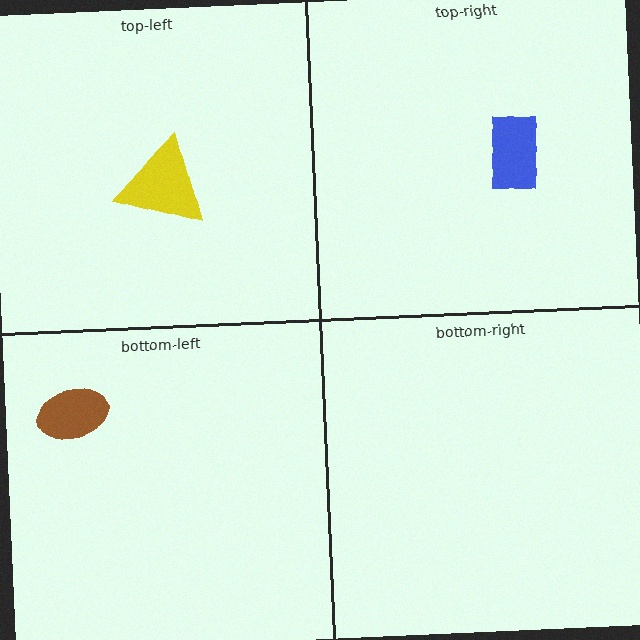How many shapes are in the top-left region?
1.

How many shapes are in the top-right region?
1.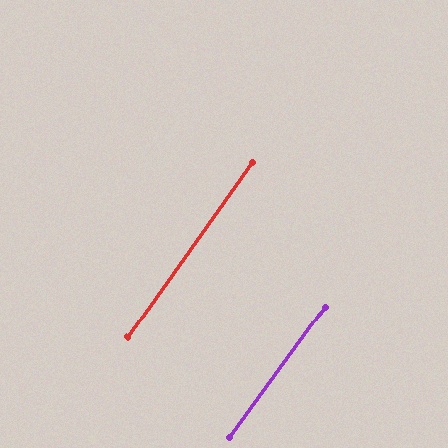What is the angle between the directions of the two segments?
Approximately 0 degrees.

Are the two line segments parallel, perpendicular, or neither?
Parallel — their directions differ by only 0.5°.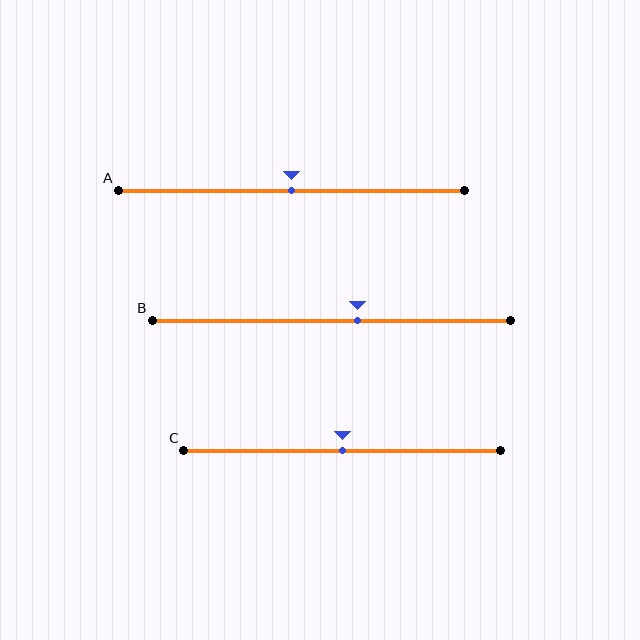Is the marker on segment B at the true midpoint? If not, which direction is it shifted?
No, the marker on segment B is shifted to the right by about 7% of the segment length.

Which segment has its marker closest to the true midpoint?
Segment A has its marker closest to the true midpoint.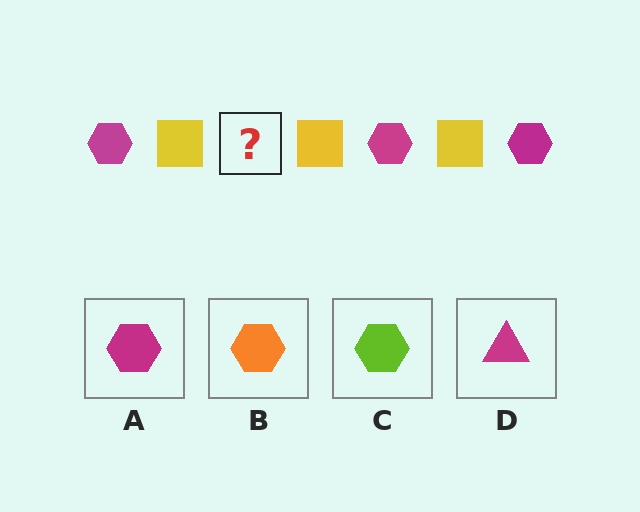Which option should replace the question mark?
Option A.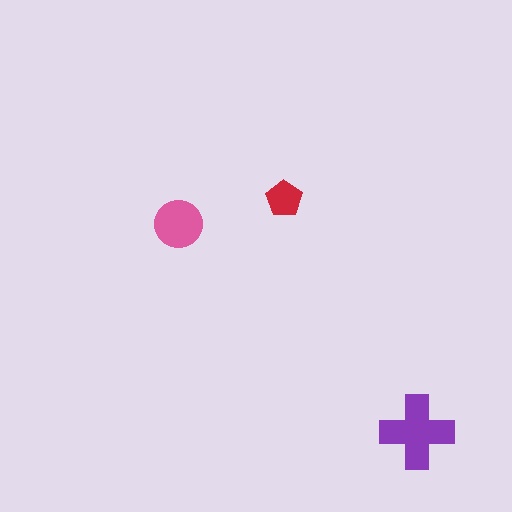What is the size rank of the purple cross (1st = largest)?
1st.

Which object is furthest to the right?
The purple cross is rightmost.